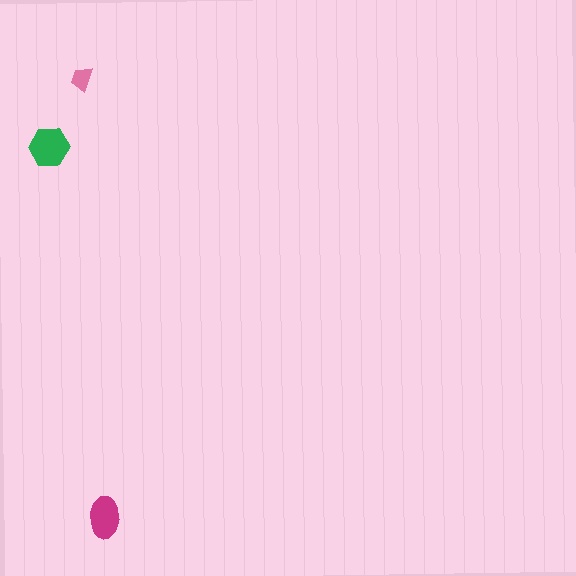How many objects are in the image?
There are 3 objects in the image.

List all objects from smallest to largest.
The pink trapezoid, the magenta ellipse, the green hexagon.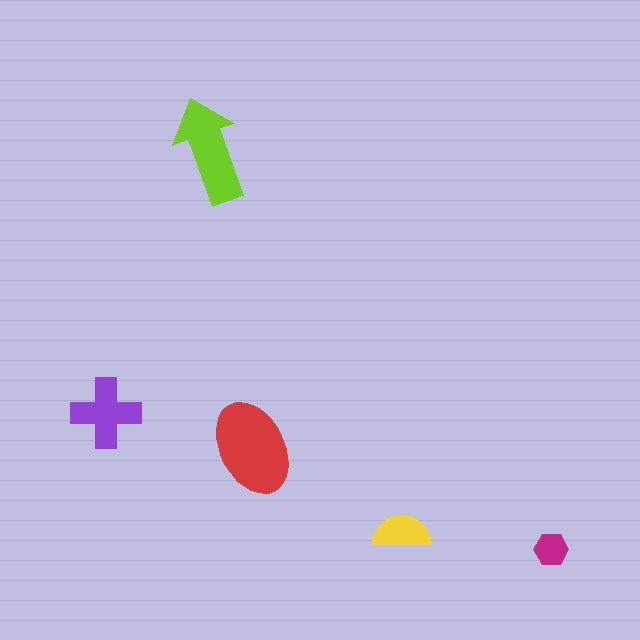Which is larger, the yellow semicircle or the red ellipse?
The red ellipse.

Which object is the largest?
The red ellipse.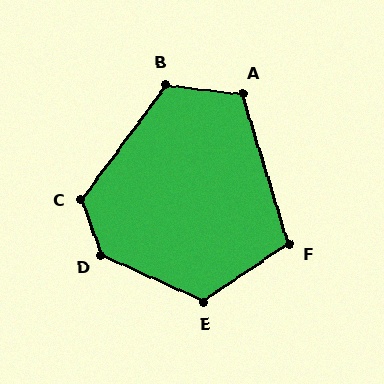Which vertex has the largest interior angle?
D, at approximately 134 degrees.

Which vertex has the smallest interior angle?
F, at approximately 107 degrees.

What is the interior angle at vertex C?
Approximately 125 degrees (obtuse).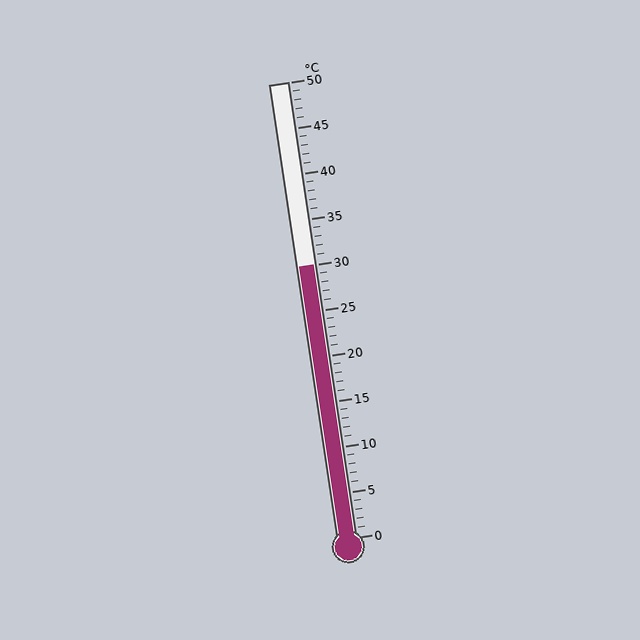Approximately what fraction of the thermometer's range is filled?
The thermometer is filled to approximately 60% of its range.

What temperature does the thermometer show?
The thermometer shows approximately 30°C.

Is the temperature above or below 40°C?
The temperature is below 40°C.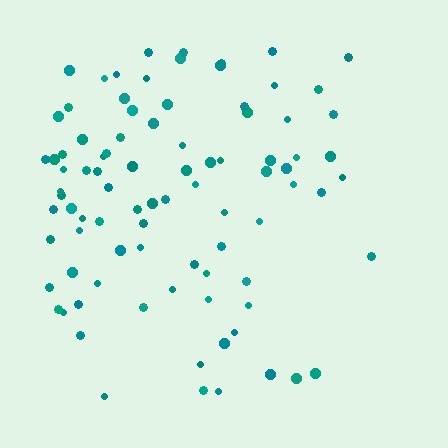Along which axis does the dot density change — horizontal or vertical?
Horizontal.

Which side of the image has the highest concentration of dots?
The left.